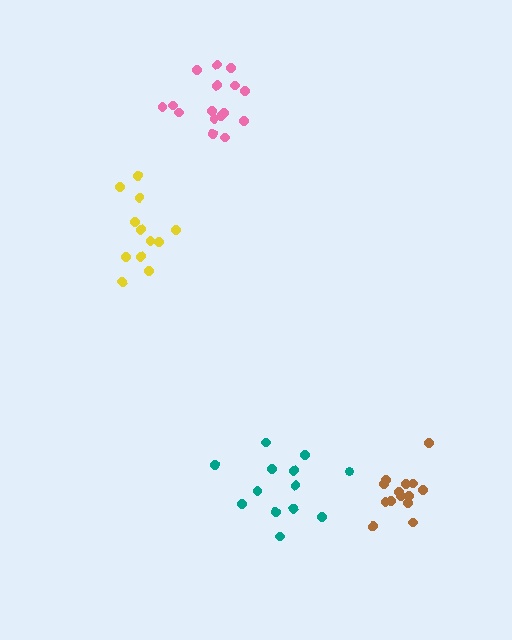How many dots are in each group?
Group 1: 14 dots, Group 2: 16 dots, Group 3: 13 dots, Group 4: 12 dots (55 total).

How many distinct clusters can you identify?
There are 4 distinct clusters.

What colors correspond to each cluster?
The clusters are colored: brown, pink, teal, yellow.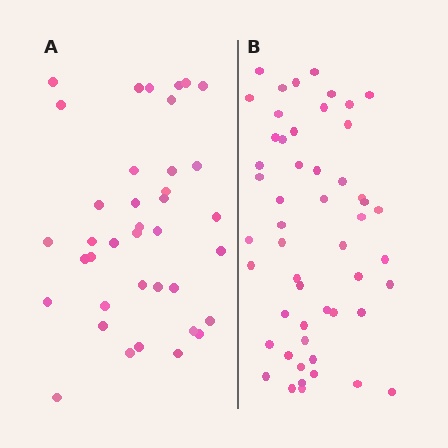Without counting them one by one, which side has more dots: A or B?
Region B (the right region) has more dots.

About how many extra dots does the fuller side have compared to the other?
Region B has approximately 15 more dots than region A.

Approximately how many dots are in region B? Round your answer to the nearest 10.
About 50 dots. (The exact count is 52, which rounds to 50.)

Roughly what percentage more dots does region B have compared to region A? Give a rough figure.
About 35% more.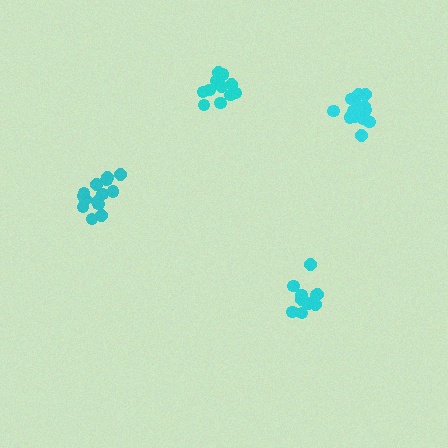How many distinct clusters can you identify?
There are 4 distinct clusters.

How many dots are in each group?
Group 1: 14 dots, Group 2: 12 dots, Group 3: 14 dots, Group 4: 11 dots (51 total).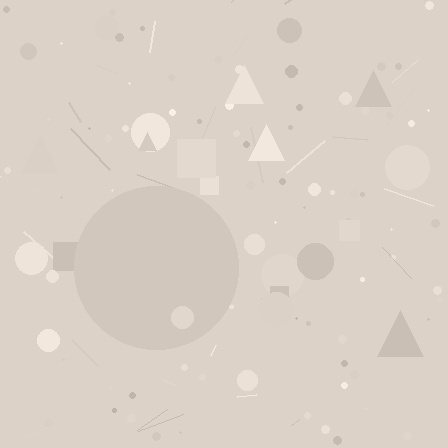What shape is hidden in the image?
A circle is hidden in the image.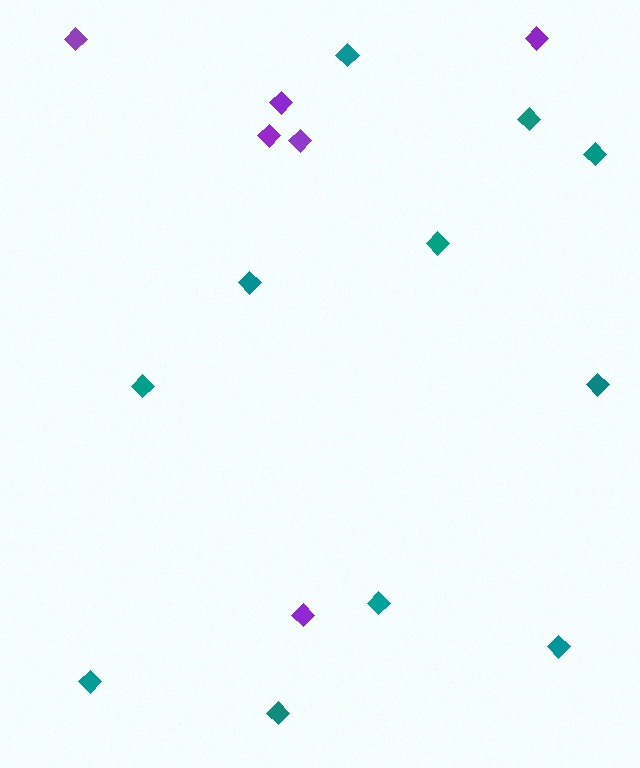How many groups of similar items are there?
There are 2 groups: one group of teal diamonds (11) and one group of purple diamonds (6).